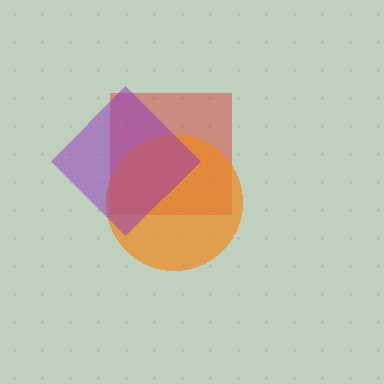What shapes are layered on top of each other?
The layered shapes are: a red square, an orange circle, a purple diamond.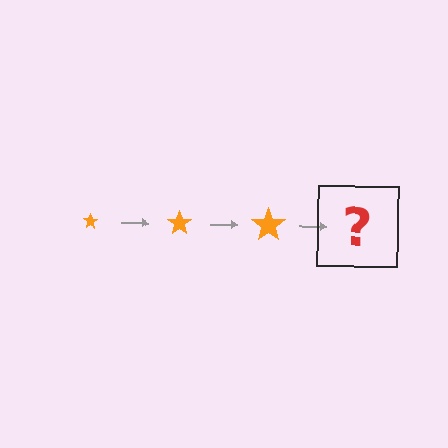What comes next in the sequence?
The next element should be an orange star, larger than the previous one.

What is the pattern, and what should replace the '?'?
The pattern is that the star gets progressively larger each step. The '?' should be an orange star, larger than the previous one.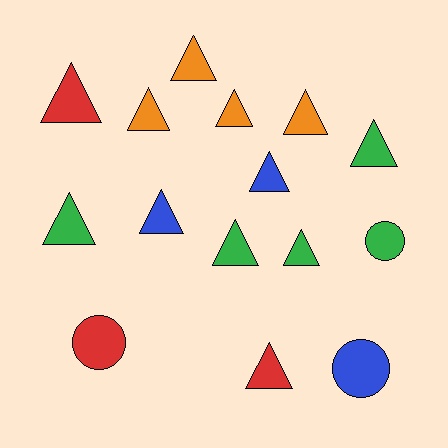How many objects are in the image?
There are 15 objects.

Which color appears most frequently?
Green, with 5 objects.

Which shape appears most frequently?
Triangle, with 12 objects.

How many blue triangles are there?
There are 2 blue triangles.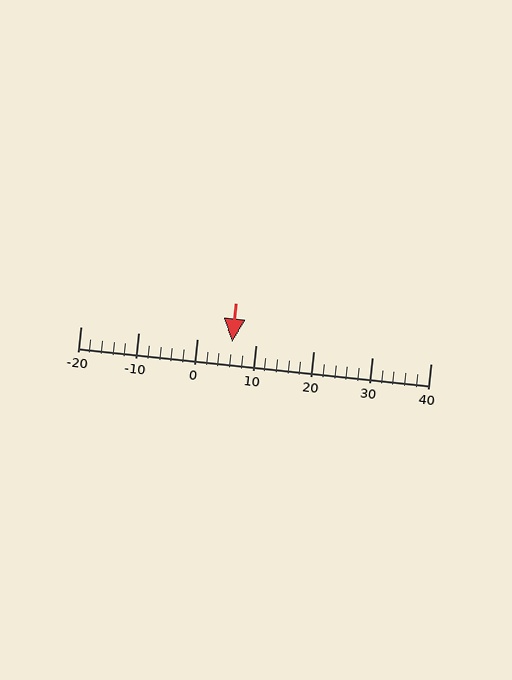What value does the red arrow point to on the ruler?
The red arrow points to approximately 6.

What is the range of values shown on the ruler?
The ruler shows values from -20 to 40.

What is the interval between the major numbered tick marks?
The major tick marks are spaced 10 units apart.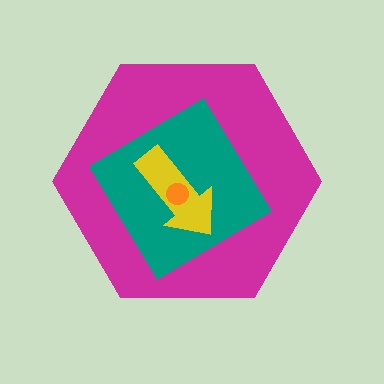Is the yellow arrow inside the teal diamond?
Yes.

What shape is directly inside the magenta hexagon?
The teal diamond.